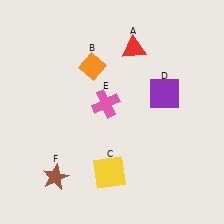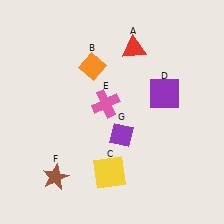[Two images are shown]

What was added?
A purple diamond (G) was added in Image 2.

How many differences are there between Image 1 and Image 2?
There is 1 difference between the two images.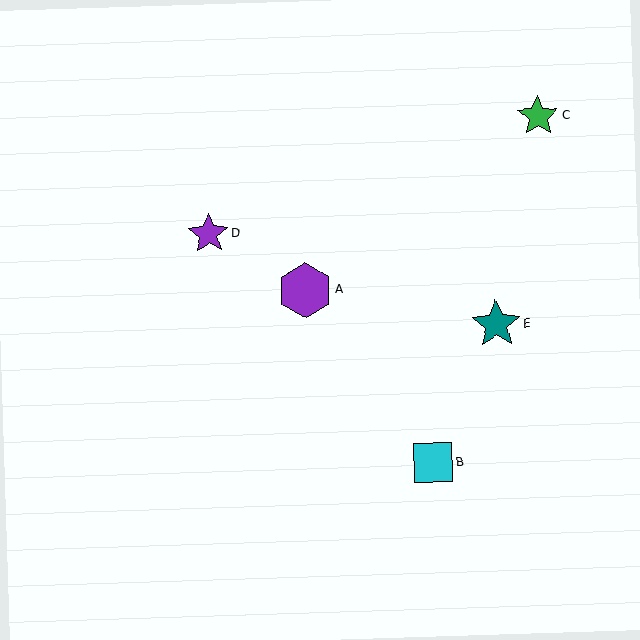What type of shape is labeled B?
Shape B is a cyan square.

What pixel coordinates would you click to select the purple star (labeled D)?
Click at (208, 234) to select the purple star D.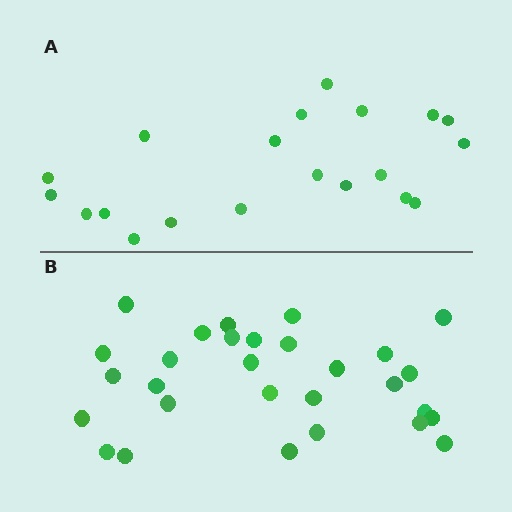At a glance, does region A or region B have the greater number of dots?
Region B (the bottom region) has more dots.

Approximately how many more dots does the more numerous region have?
Region B has roughly 8 or so more dots than region A.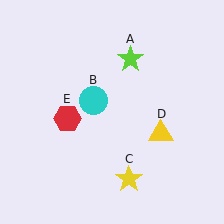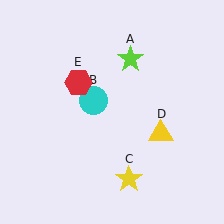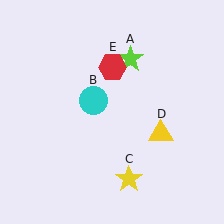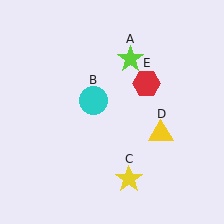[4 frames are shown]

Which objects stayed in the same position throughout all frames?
Lime star (object A) and cyan circle (object B) and yellow star (object C) and yellow triangle (object D) remained stationary.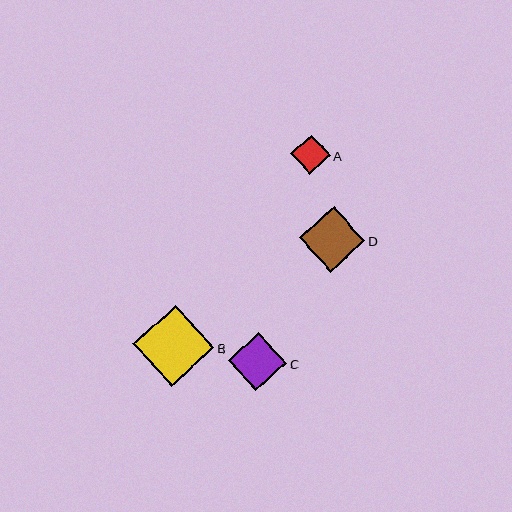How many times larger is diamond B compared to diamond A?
Diamond B is approximately 2.0 times the size of diamond A.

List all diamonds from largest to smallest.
From largest to smallest: B, D, C, A.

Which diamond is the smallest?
Diamond A is the smallest with a size of approximately 40 pixels.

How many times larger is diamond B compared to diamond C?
Diamond B is approximately 1.4 times the size of diamond C.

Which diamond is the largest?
Diamond B is the largest with a size of approximately 81 pixels.